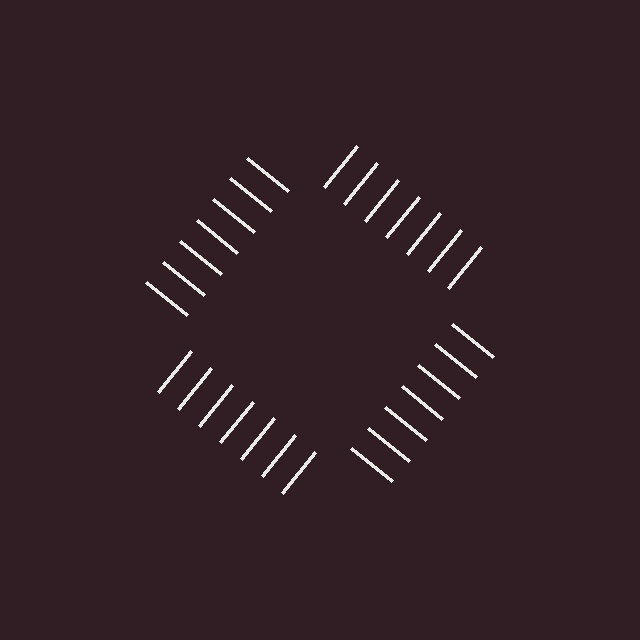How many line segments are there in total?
28 — 7 along each of the 4 edges.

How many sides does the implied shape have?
4 sides — the line-ends trace a square.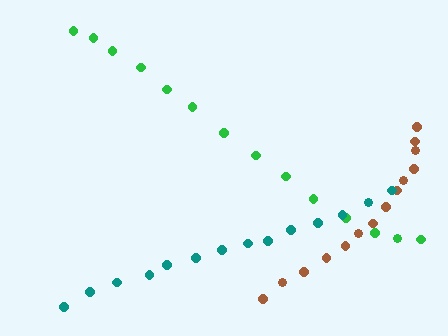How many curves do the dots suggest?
There are 3 distinct paths.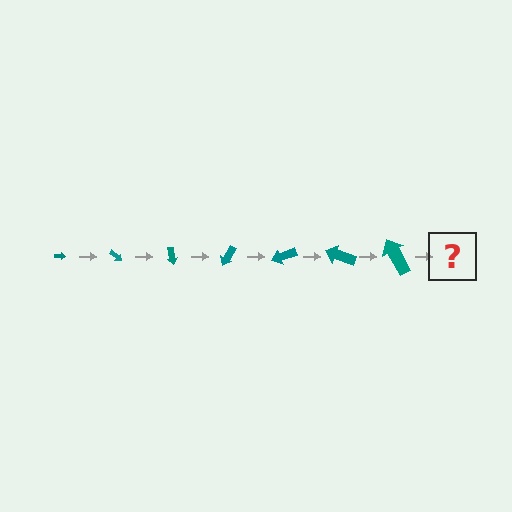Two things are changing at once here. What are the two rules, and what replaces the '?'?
The two rules are that the arrow grows larger each step and it rotates 40 degrees each step. The '?' should be an arrow, larger than the previous one and rotated 280 degrees from the start.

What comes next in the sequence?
The next element should be an arrow, larger than the previous one and rotated 280 degrees from the start.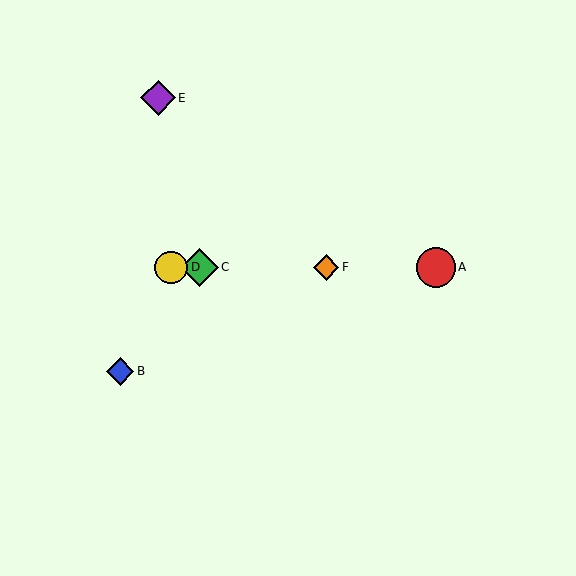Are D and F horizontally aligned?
Yes, both are at y≈267.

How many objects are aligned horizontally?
4 objects (A, C, D, F) are aligned horizontally.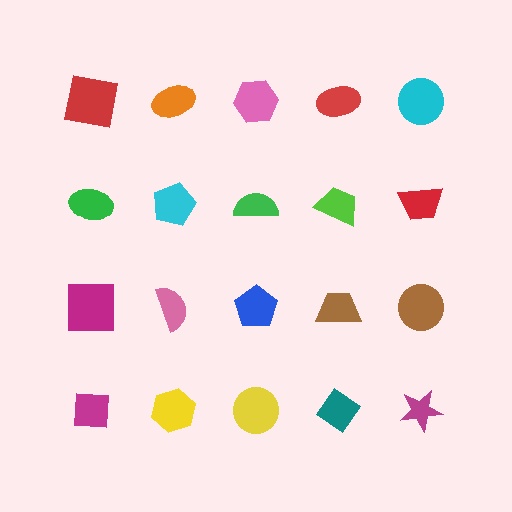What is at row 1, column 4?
A red ellipse.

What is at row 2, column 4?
A lime trapezoid.